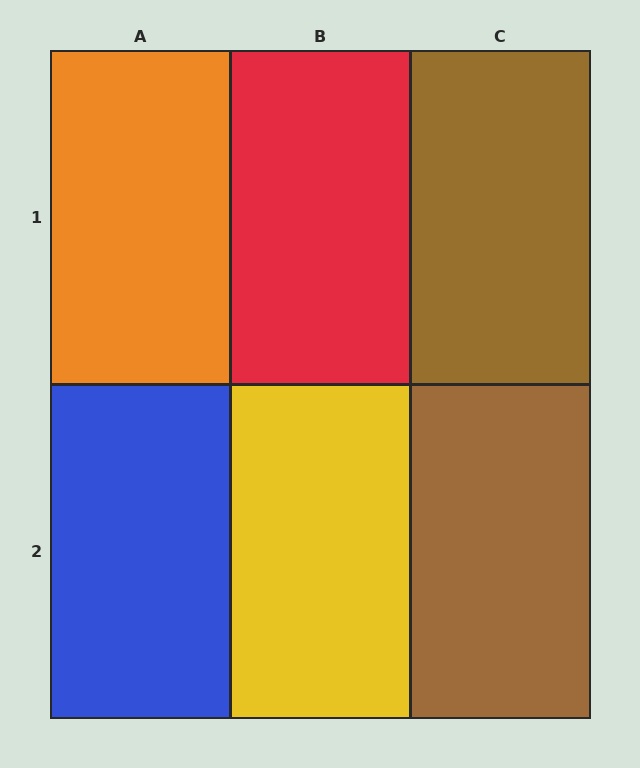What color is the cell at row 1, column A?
Orange.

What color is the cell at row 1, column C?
Brown.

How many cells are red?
1 cell is red.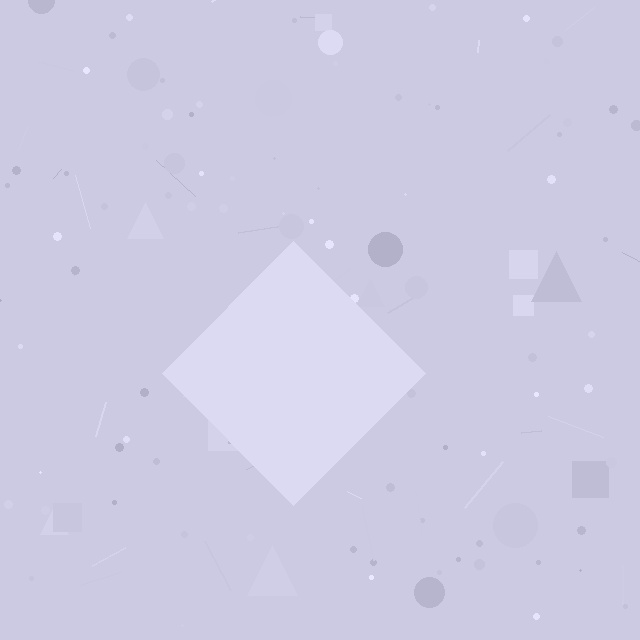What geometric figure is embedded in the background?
A diamond is embedded in the background.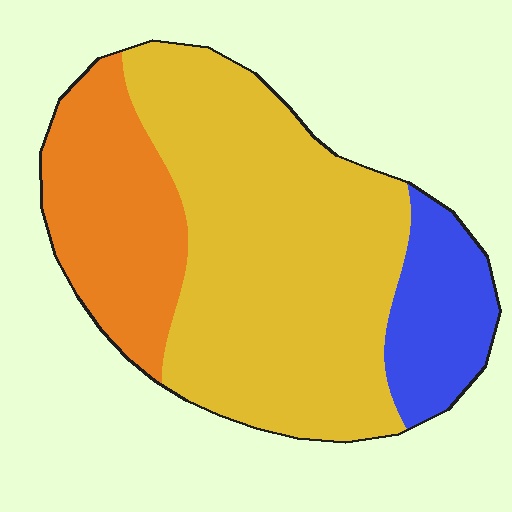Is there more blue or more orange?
Orange.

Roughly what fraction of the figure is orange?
Orange takes up about one quarter (1/4) of the figure.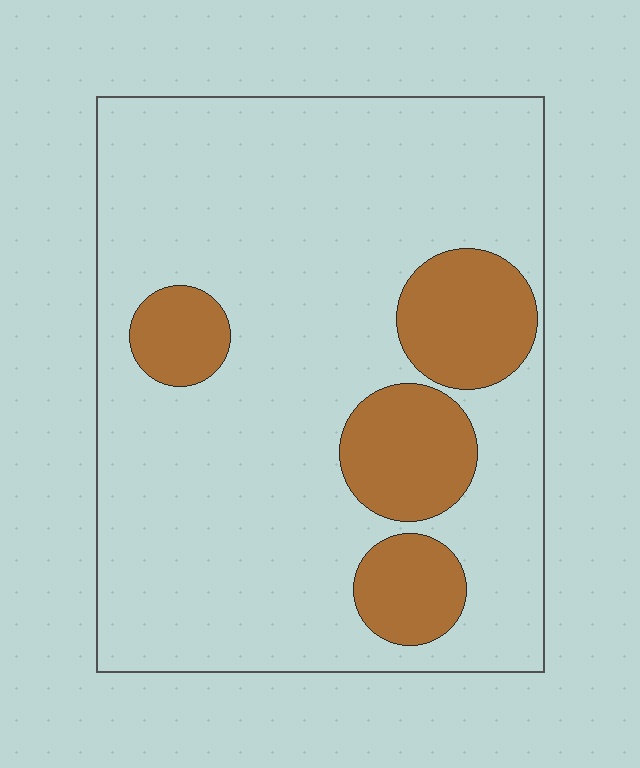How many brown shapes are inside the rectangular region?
4.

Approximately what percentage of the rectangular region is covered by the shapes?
Approximately 20%.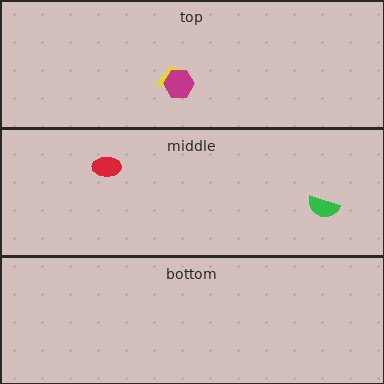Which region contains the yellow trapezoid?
The top region.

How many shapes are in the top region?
2.